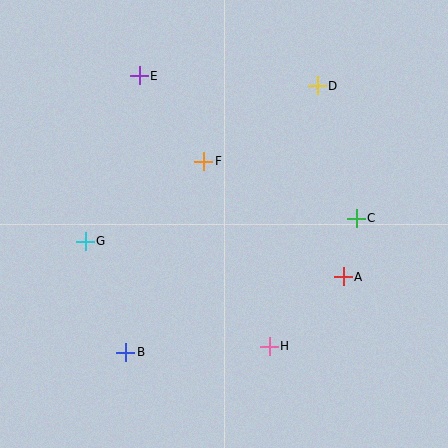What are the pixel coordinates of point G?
Point G is at (85, 241).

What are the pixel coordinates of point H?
Point H is at (269, 346).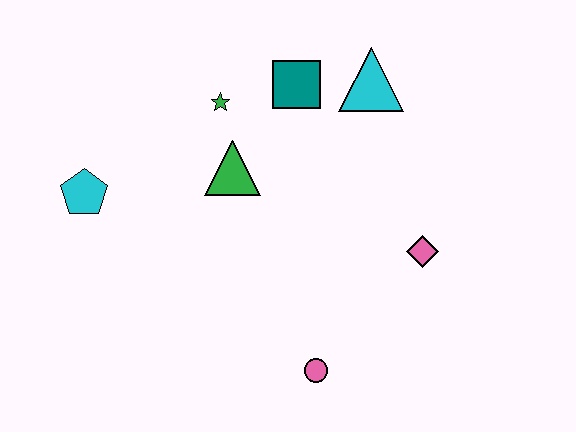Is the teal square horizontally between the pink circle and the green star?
Yes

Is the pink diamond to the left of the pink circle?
No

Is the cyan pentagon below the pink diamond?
No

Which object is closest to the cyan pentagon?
The green triangle is closest to the cyan pentagon.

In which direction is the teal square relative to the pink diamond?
The teal square is above the pink diamond.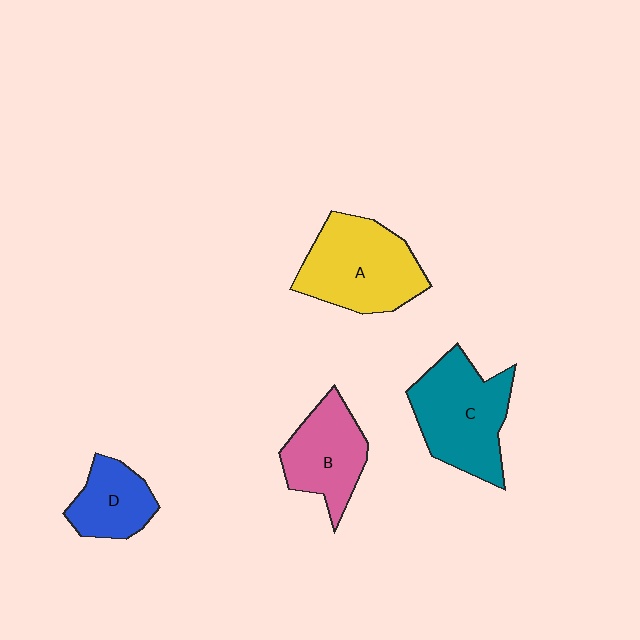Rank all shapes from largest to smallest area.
From largest to smallest: A (yellow), C (teal), B (pink), D (blue).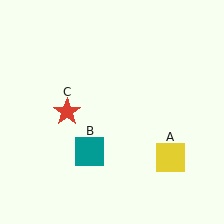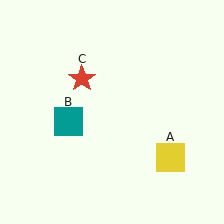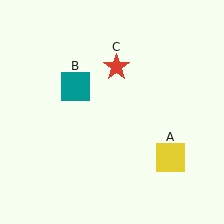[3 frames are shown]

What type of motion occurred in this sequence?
The teal square (object B), red star (object C) rotated clockwise around the center of the scene.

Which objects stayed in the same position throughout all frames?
Yellow square (object A) remained stationary.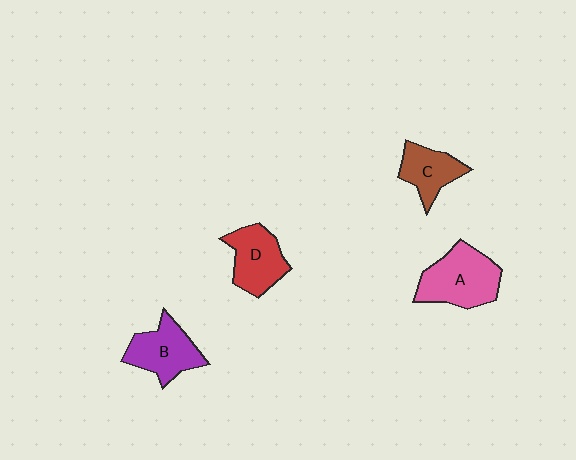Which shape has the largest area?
Shape A (pink).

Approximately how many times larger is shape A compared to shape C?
Approximately 1.6 times.